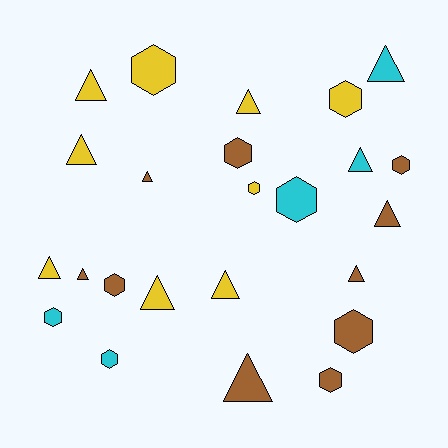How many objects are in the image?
There are 24 objects.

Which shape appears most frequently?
Triangle, with 13 objects.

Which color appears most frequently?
Brown, with 10 objects.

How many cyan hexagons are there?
There are 3 cyan hexagons.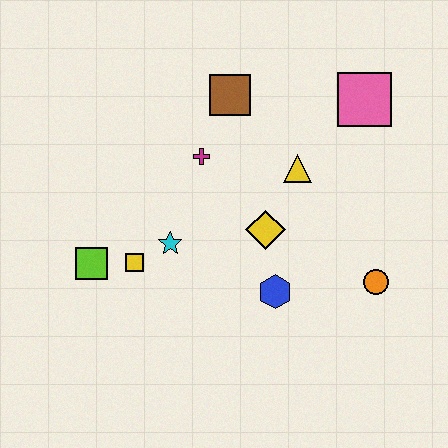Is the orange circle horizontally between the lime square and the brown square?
No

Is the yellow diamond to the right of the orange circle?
No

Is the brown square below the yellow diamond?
No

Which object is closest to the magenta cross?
The brown square is closest to the magenta cross.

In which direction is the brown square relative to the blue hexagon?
The brown square is above the blue hexagon.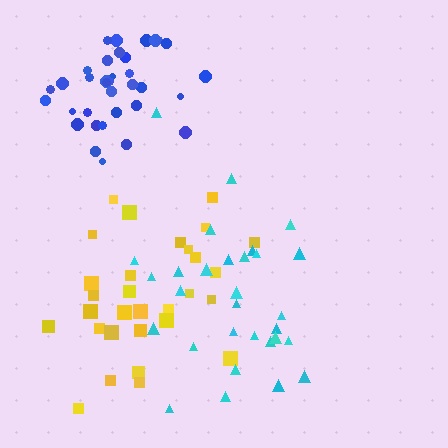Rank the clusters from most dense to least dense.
blue, yellow, cyan.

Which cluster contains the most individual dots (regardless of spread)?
Blue (35).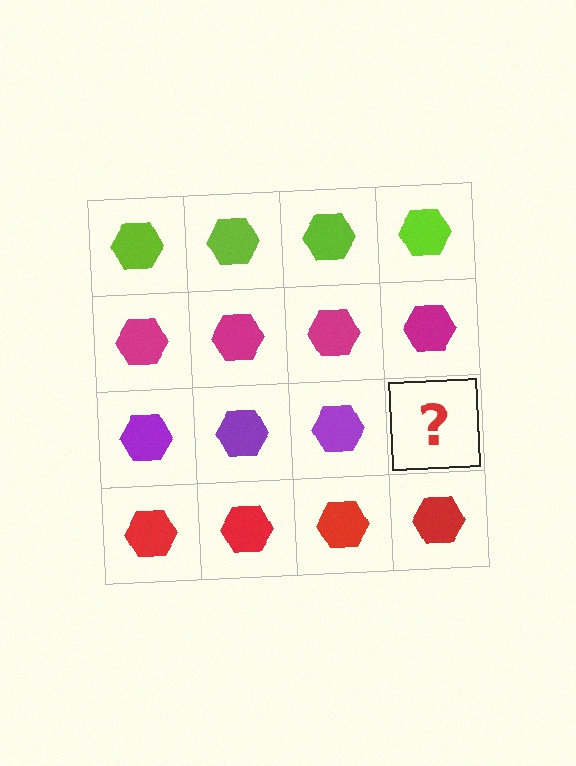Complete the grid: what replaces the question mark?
The question mark should be replaced with a purple hexagon.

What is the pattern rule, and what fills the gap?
The rule is that each row has a consistent color. The gap should be filled with a purple hexagon.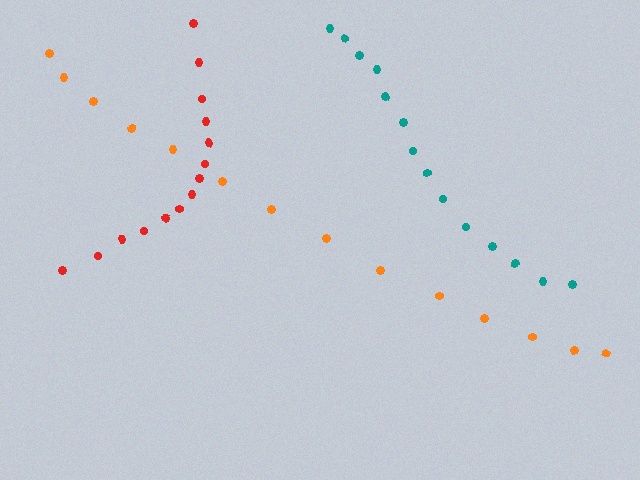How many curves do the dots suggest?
There are 3 distinct paths.